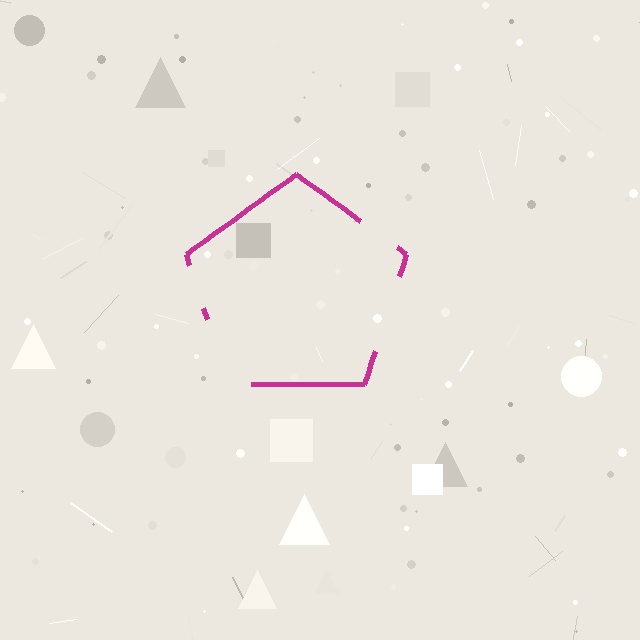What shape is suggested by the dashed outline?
The dashed outline suggests a pentagon.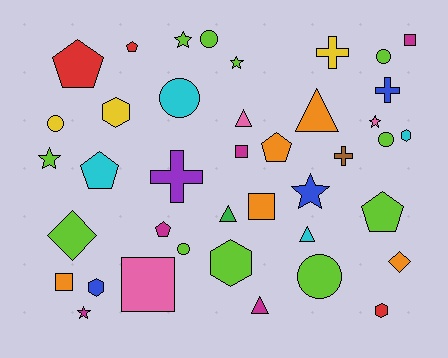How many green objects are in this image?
There is 1 green object.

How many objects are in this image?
There are 40 objects.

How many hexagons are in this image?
There are 5 hexagons.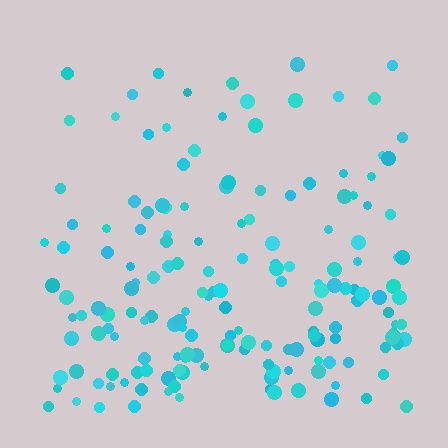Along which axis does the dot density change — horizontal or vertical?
Vertical.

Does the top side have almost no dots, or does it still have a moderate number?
Still a moderate number, just noticeably fewer than the bottom.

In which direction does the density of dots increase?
From top to bottom, with the bottom side densest.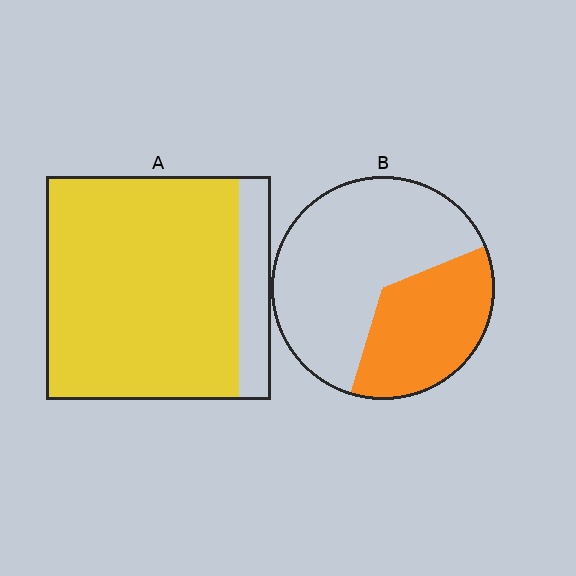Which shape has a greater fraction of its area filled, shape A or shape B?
Shape A.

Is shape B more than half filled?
No.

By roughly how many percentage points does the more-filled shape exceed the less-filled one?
By roughly 50 percentage points (A over B).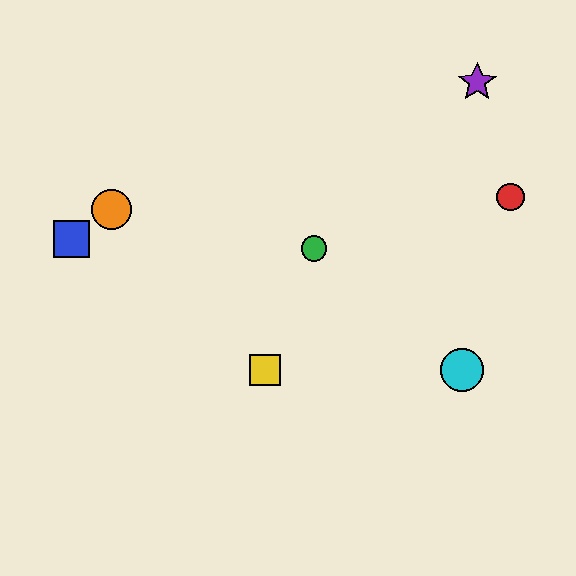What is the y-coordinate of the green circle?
The green circle is at y≈249.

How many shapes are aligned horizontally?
2 shapes (the yellow square, the cyan circle) are aligned horizontally.